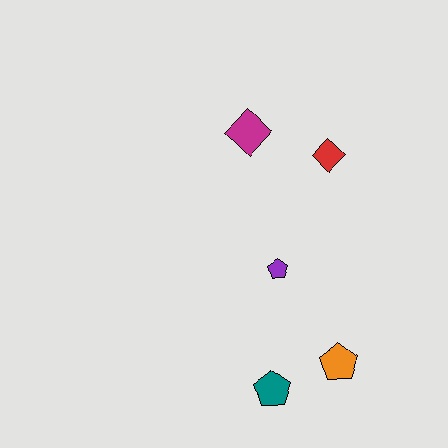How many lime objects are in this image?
There are no lime objects.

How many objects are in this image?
There are 5 objects.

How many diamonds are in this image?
There are 2 diamonds.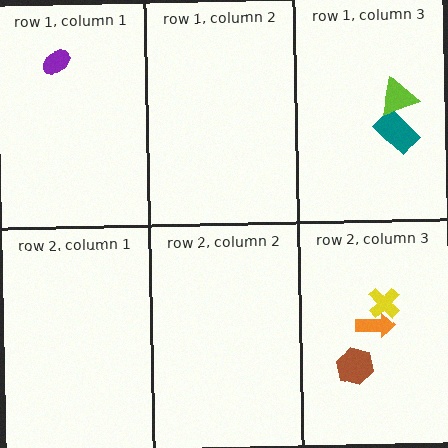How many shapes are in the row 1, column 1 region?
1.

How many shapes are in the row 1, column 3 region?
2.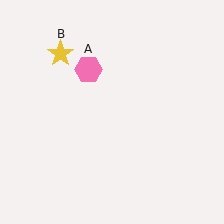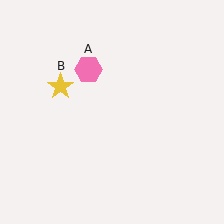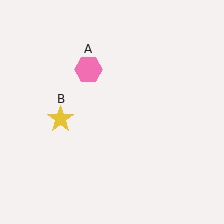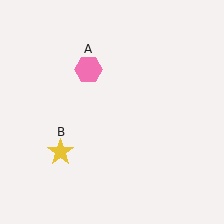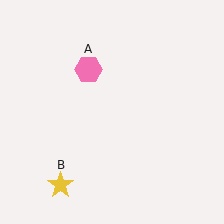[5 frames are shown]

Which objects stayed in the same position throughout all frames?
Pink hexagon (object A) remained stationary.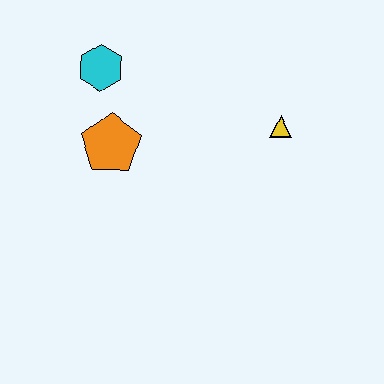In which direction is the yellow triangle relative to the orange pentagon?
The yellow triangle is to the right of the orange pentagon.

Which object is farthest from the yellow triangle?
The cyan hexagon is farthest from the yellow triangle.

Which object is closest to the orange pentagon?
The cyan hexagon is closest to the orange pentagon.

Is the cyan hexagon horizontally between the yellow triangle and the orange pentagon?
No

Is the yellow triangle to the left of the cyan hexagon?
No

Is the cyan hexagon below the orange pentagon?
No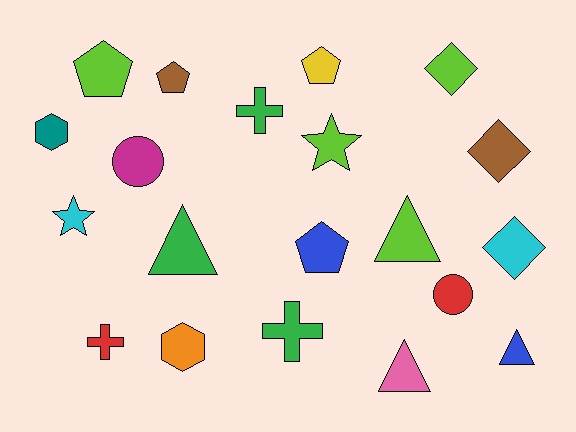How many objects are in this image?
There are 20 objects.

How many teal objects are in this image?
There is 1 teal object.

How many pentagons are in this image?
There are 4 pentagons.